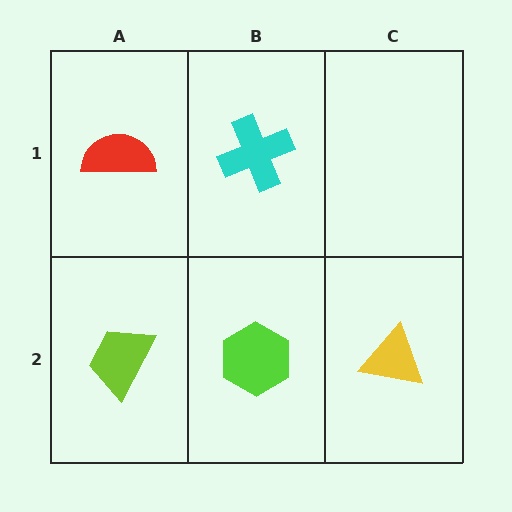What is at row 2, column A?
A lime trapezoid.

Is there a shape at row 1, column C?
No, that cell is empty.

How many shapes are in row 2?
3 shapes.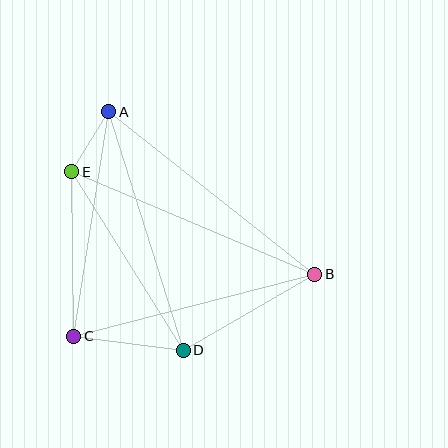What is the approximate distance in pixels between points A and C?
The distance between A and C is approximately 227 pixels.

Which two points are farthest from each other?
Points B and E are farthest from each other.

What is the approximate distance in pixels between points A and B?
The distance between A and B is approximately 262 pixels.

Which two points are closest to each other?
Points A and E are closest to each other.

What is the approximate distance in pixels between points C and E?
The distance between C and E is approximately 164 pixels.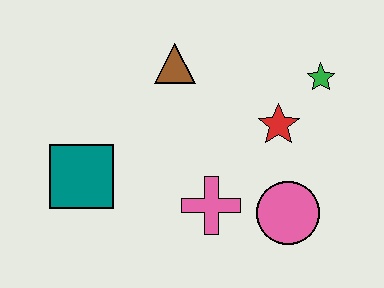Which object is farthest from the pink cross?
The green star is farthest from the pink cross.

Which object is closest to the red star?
The green star is closest to the red star.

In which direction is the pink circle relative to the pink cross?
The pink circle is to the right of the pink cross.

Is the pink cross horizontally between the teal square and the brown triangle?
No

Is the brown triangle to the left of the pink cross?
Yes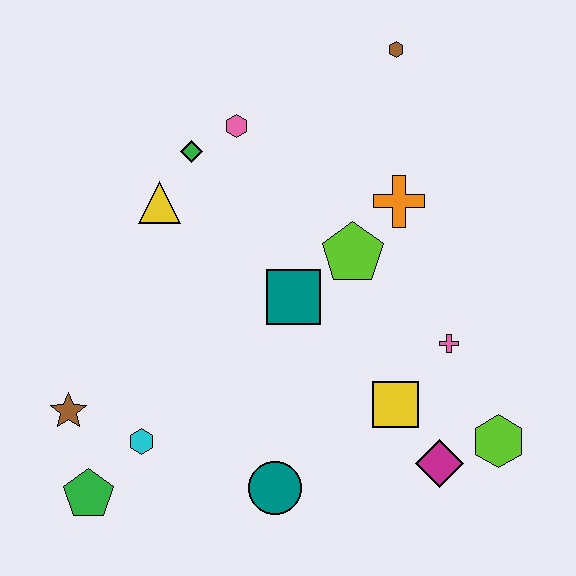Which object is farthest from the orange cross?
The green pentagon is farthest from the orange cross.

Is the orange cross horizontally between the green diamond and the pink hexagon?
No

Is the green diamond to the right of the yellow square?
No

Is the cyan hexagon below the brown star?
Yes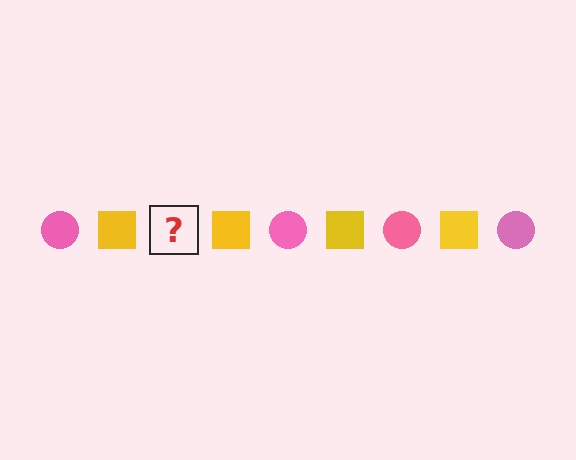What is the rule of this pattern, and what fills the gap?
The rule is that the pattern alternates between pink circle and yellow square. The gap should be filled with a pink circle.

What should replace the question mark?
The question mark should be replaced with a pink circle.